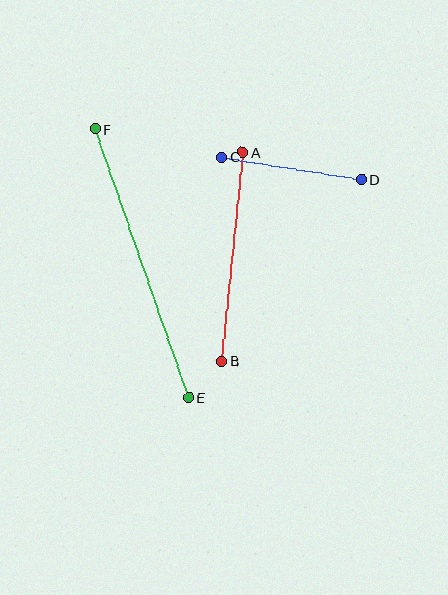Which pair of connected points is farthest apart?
Points E and F are farthest apart.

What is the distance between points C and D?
The distance is approximately 141 pixels.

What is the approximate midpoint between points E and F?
The midpoint is at approximately (142, 263) pixels.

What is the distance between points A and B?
The distance is approximately 210 pixels.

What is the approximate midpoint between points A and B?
The midpoint is at approximately (232, 257) pixels.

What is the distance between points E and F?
The distance is approximately 284 pixels.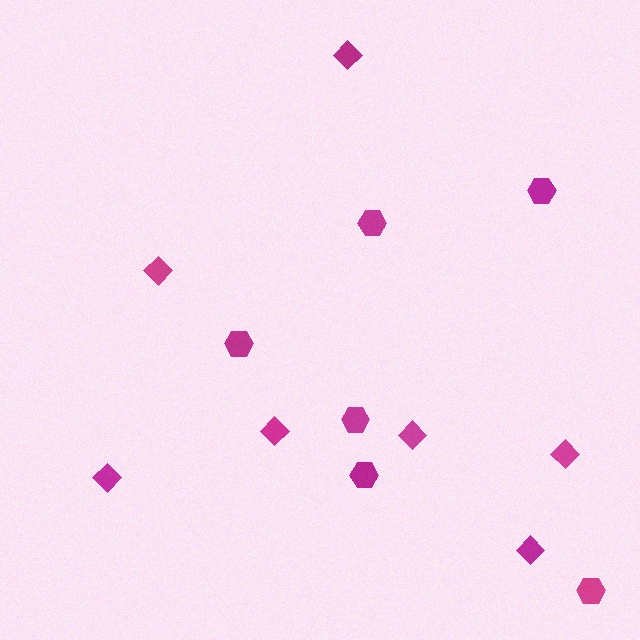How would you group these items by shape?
There are 2 groups: one group of diamonds (7) and one group of hexagons (6).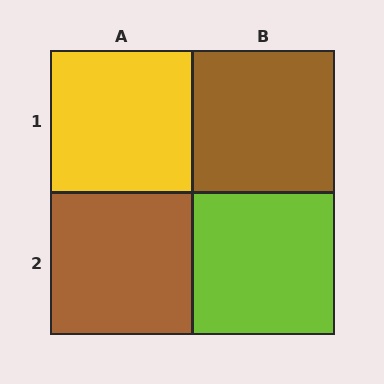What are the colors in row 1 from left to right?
Yellow, brown.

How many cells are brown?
2 cells are brown.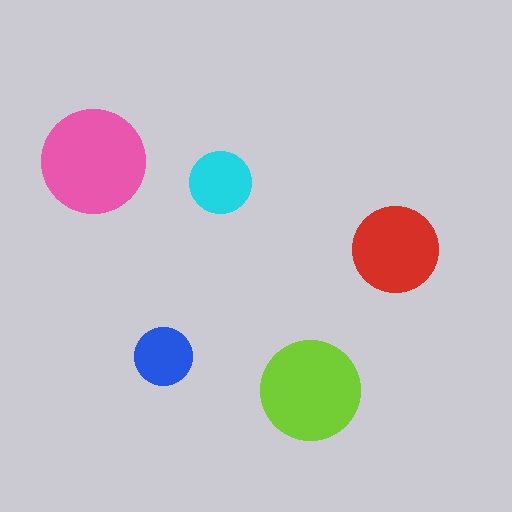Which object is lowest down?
The lime circle is bottommost.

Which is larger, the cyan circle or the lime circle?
The lime one.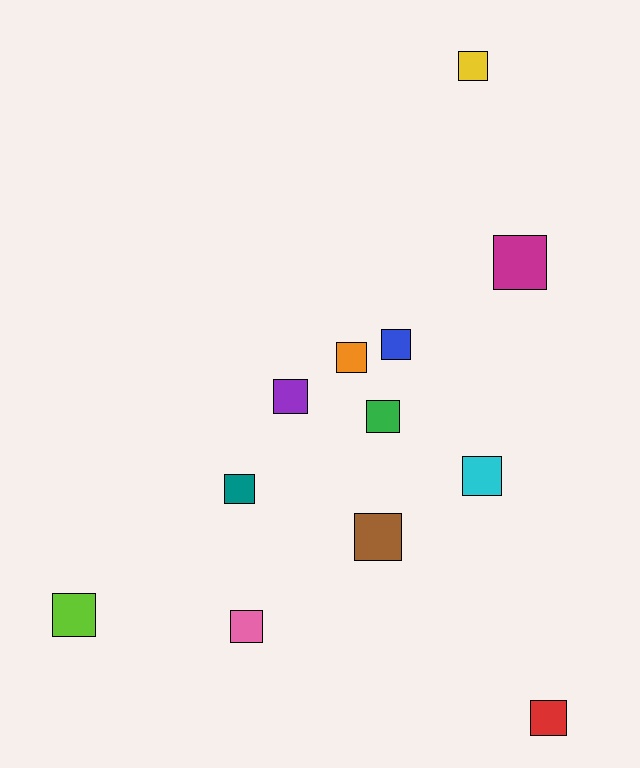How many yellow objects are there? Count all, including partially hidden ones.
There is 1 yellow object.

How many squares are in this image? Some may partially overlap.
There are 12 squares.